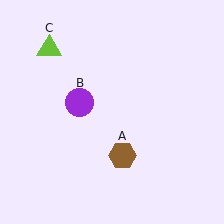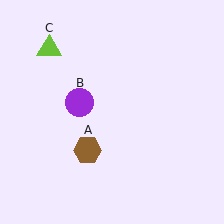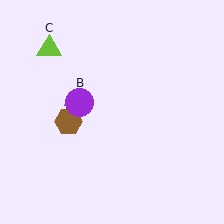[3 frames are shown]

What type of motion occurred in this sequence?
The brown hexagon (object A) rotated clockwise around the center of the scene.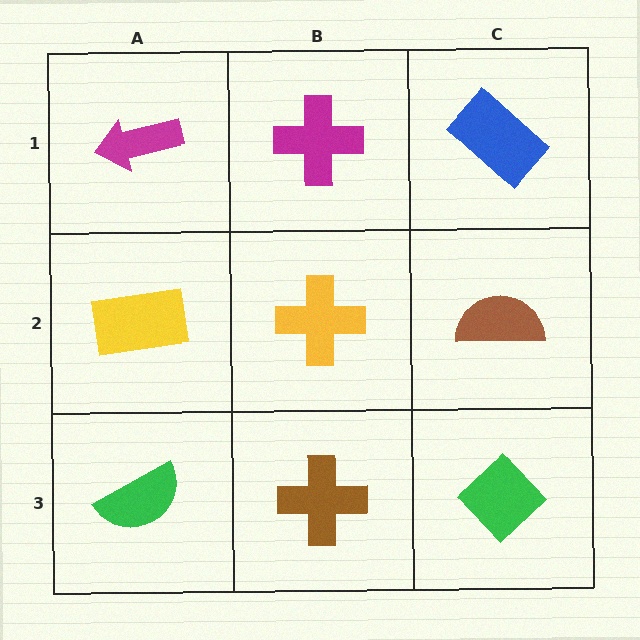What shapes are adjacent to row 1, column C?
A brown semicircle (row 2, column C), a magenta cross (row 1, column B).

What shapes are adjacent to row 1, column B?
A yellow cross (row 2, column B), a magenta arrow (row 1, column A), a blue rectangle (row 1, column C).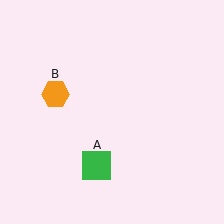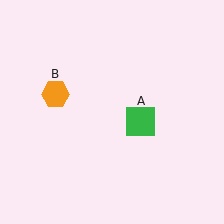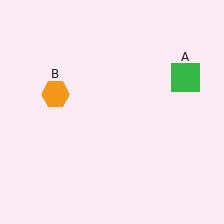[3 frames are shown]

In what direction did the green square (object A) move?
The green square (object A) moved up and to the right.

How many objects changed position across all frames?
1 object changed position: green square (object A).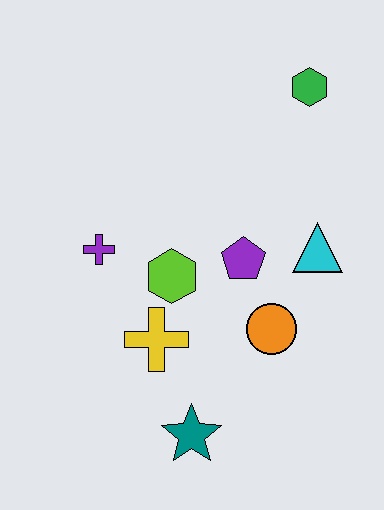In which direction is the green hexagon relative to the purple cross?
The green hexagon is to the right of the purple cross.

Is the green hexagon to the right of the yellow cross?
Yes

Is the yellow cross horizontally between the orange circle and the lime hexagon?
No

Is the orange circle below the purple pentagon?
Yes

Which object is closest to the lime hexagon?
The yellow cross is closest to the lime hexagon.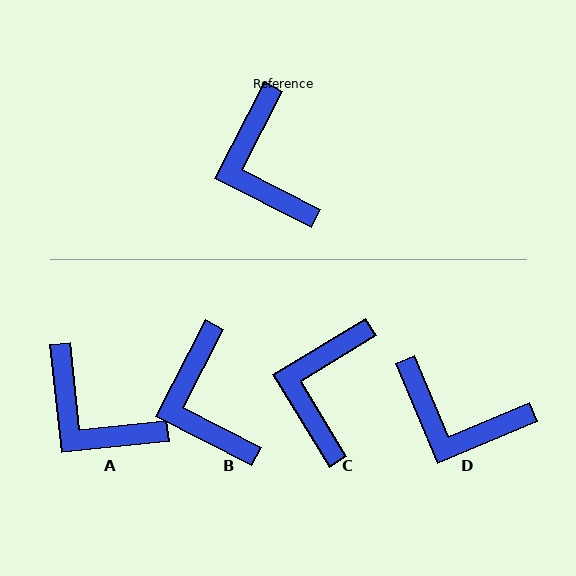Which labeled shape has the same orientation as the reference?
B.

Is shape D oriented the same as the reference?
No, it is off by about 50 degrees.